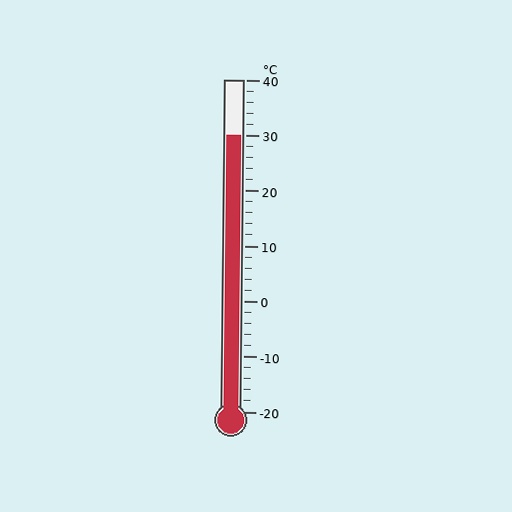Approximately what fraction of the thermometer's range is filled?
The thermometer is filled to approximately 85% of its range.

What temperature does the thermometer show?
The thermometer shows approximately 30°C.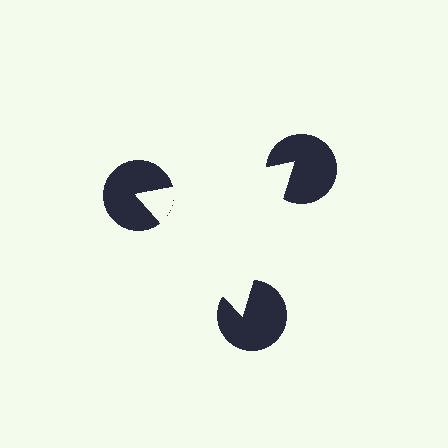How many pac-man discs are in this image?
There are 3 — one at each vertex of the illusory triangle.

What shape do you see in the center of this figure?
An illusory triangle — its edges are inferred from the aligned wedge cuts in the pac-man discs, not physically drawn.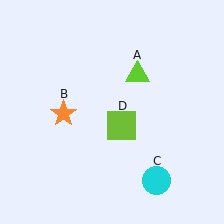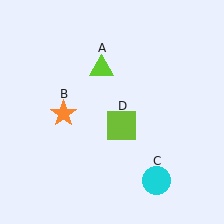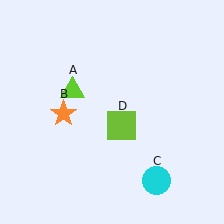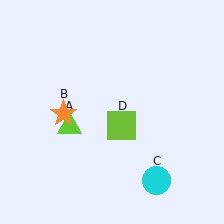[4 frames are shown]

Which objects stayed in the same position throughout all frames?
Orange star (object B) and cyan circle (object C) and lime square (object D) remained stationary.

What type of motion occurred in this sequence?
The lime triangle (object A) rotated counterclockwise around the center of the scene.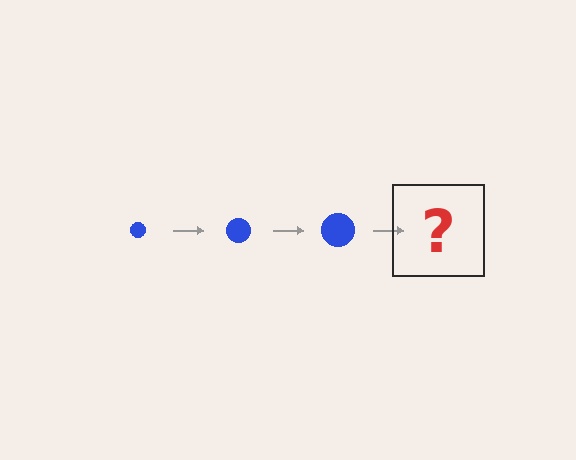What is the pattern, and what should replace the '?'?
The pattern is that the circle gets progressively larger each step. The '?' should be a blue circle, larger than the previous one.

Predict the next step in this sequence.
The next step is a blue circle, larger than the previous one.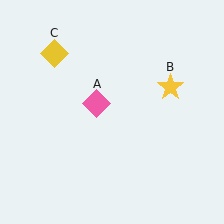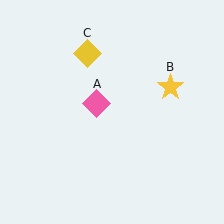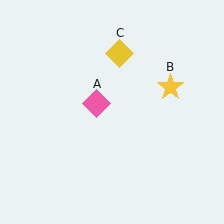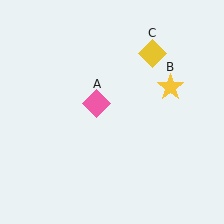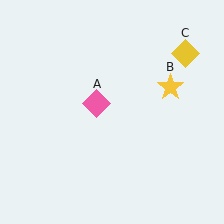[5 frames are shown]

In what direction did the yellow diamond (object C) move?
The yellow diamond (object C) moved right.